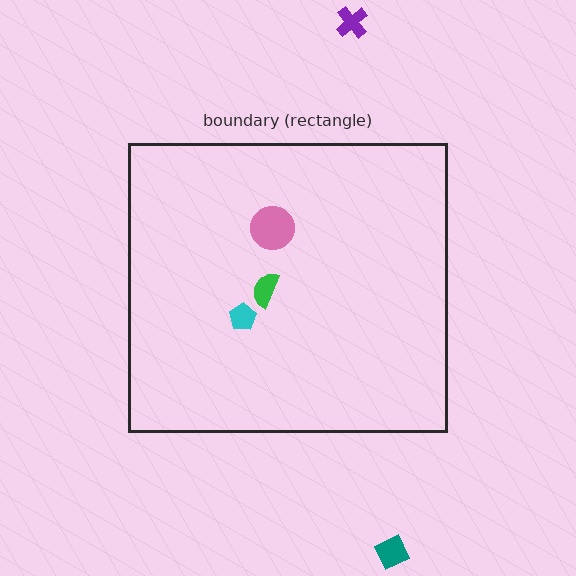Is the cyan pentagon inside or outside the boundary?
Inside.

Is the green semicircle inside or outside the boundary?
Inside.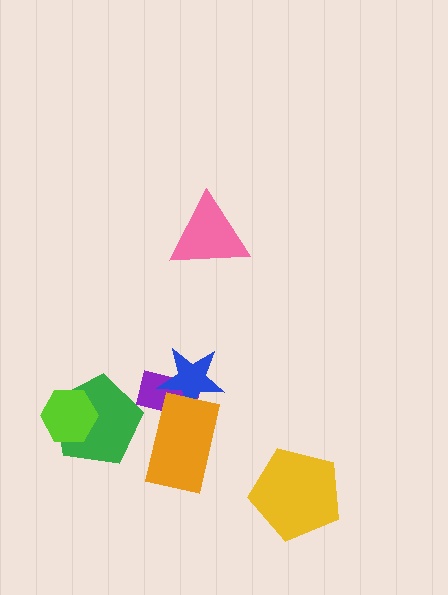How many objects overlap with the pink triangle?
0 objects overlap with the pink triangle.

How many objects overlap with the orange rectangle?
2 objects overlap with the orange rectangle.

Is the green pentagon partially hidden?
Yes, it is partially covered by another shape.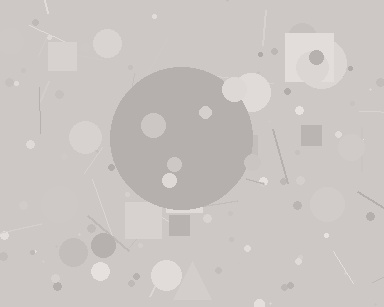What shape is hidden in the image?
A circle is hidden in the image.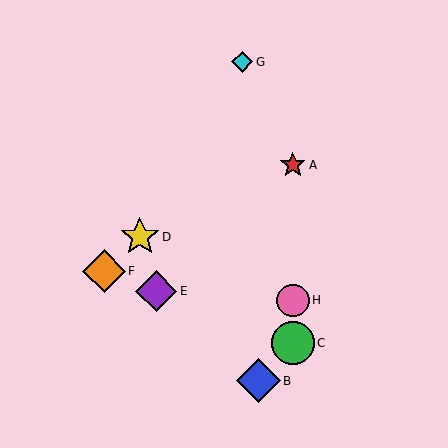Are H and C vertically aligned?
Yes, both are at x≈293.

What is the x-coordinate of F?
Object F is at x≈104.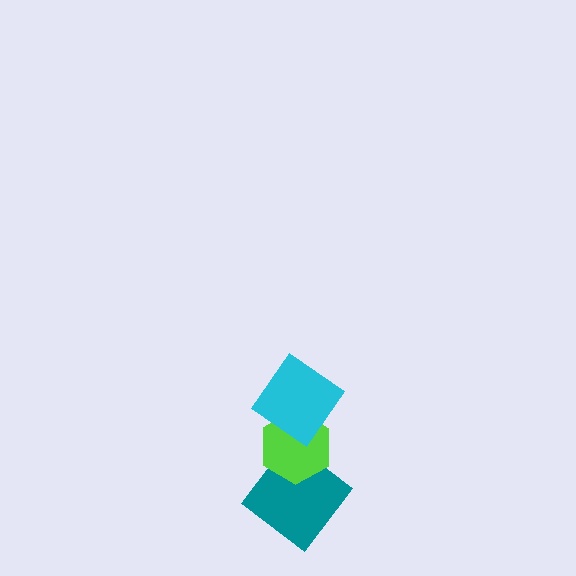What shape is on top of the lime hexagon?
The cyan diamond is on top of the lime hexagon.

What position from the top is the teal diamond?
The teal diamond is 3rd from the top.